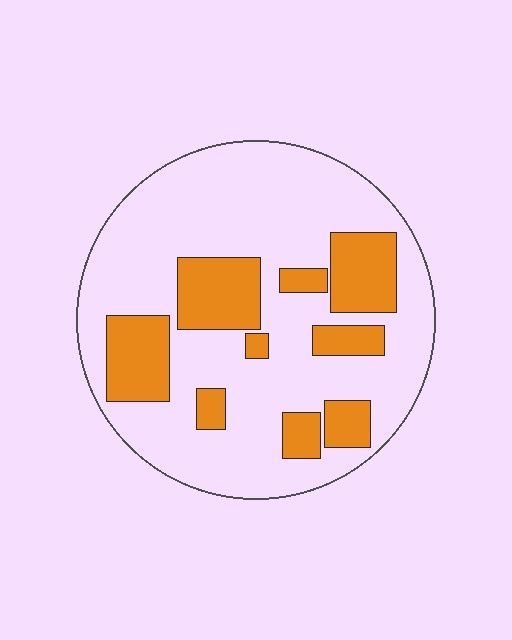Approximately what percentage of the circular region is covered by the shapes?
Approximately 25%.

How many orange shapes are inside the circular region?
9.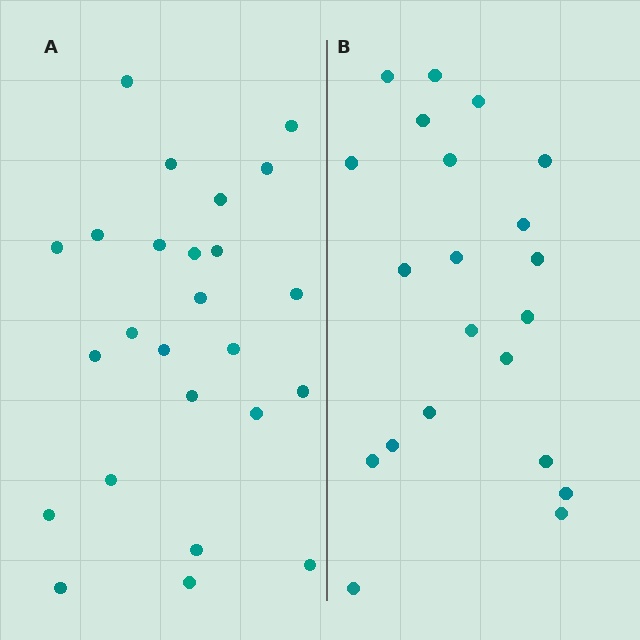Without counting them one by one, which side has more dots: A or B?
Region A (the left region) has more dots.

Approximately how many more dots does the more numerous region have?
Region A has about 4 more dots than region B.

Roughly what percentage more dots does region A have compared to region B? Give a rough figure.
About 20% more.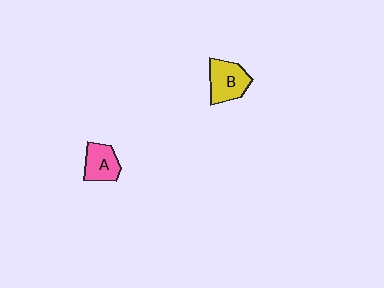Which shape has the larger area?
Shape B (yellow).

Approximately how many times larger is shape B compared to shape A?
Approximately 1.2 times.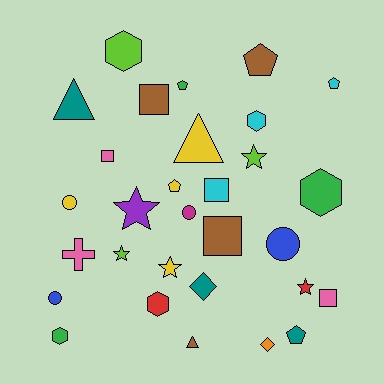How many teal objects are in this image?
There are 3 teal objects.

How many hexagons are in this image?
There are 5 hexagons.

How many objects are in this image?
There are 30 objects.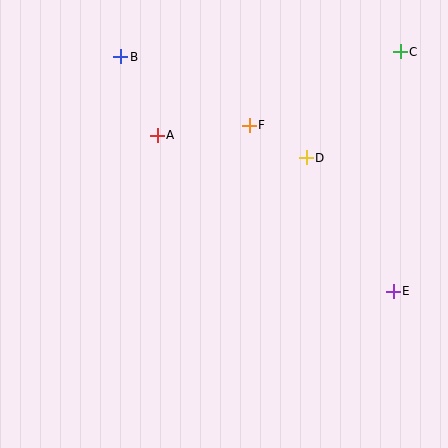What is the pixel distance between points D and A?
The distance between D and A is 151 pixels.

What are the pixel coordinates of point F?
Point F is at (249, 125).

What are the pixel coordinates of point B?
Point B is at (121, 57).